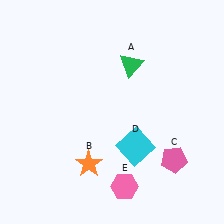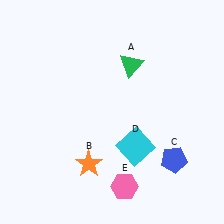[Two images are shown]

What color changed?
The pentagon (C) changed from pink in Image 1 to blue in Image 2.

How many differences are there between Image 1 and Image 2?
There is 1 difference between the two images.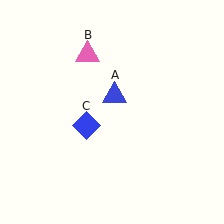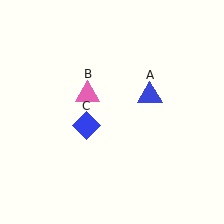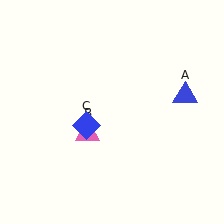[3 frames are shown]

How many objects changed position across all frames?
2 objects changed position: blue triangle (object A), pink triangle (object B).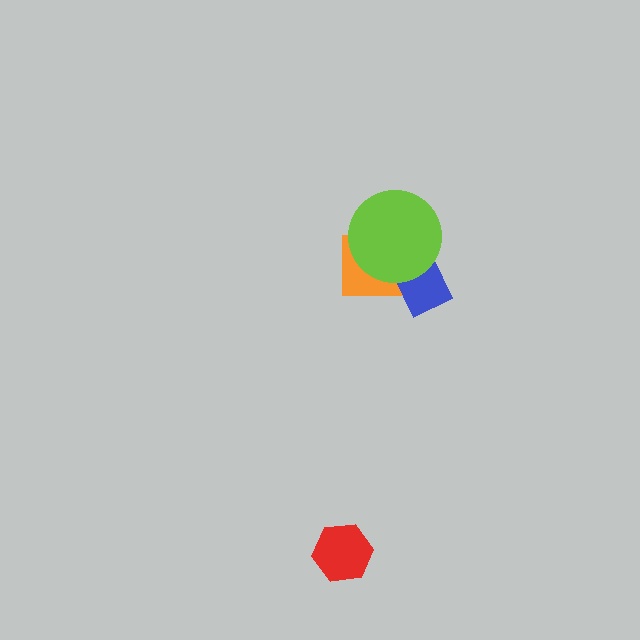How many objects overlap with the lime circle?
2 objects overlap with the lime circle.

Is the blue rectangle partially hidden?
Yes, it is partially covered by another shape.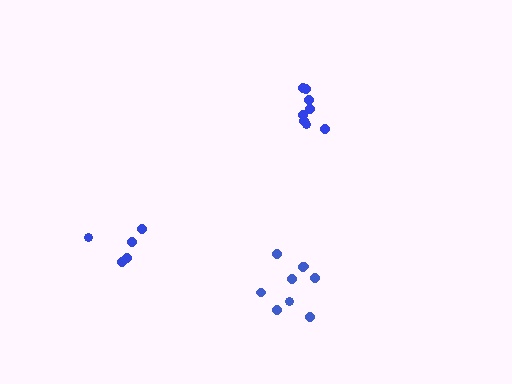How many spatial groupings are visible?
There are 3 spatial groupings.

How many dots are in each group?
Group 1: 5 dots, Group 2: 8 dots, Group 3: 9 dots (22 total).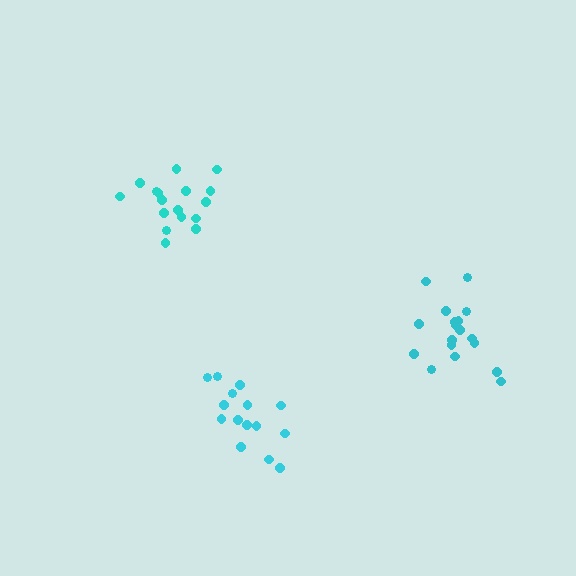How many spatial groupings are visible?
There are 3 spatial groupings.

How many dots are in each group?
Group 1: 17 dots, Group 2: 15 dots, Group 3: 18 dots (50 total).